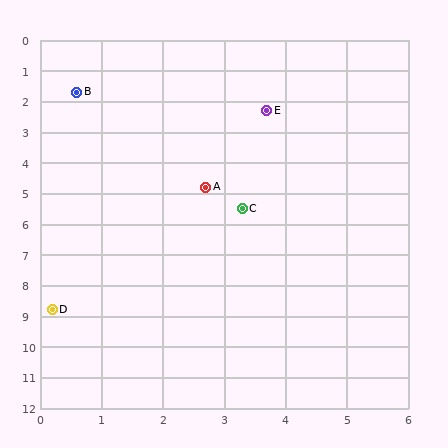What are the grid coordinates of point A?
Point A is at approximately (2.7, 4.8).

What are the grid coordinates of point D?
Point D is at approximately (0.2, 8.8).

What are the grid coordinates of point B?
Point B is at approximately (0.6, 1.7).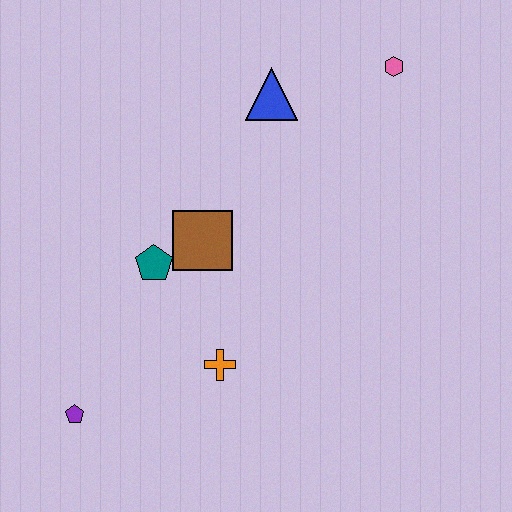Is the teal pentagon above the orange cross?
Yes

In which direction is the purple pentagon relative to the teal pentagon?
The purple pentagon is below the teal pentagon.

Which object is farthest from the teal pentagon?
The pink hexagon is farthest from the teal pentagon.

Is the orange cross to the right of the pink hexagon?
No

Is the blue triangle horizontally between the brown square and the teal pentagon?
No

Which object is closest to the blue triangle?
The pink hexagon is closest to the blue triangle.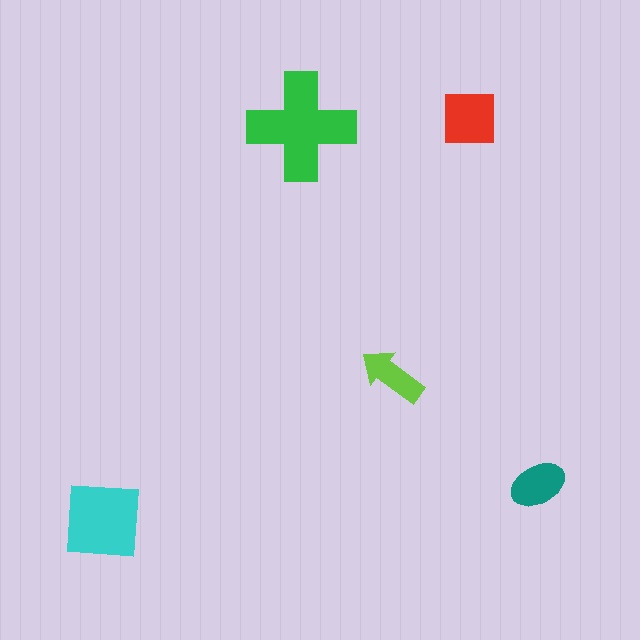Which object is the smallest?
The lime arrow.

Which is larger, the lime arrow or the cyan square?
The cyan square.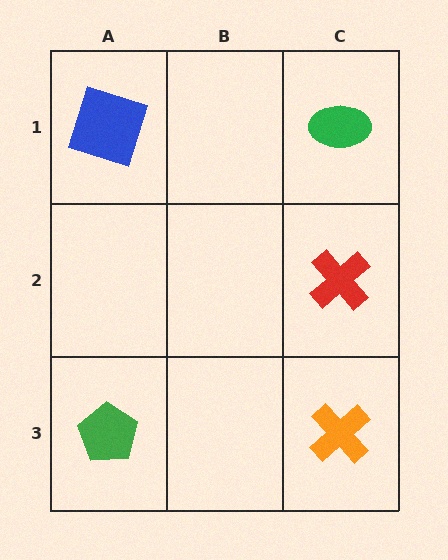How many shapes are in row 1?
2 shapes.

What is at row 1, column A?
A blue square.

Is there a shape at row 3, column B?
No, that cell is empty.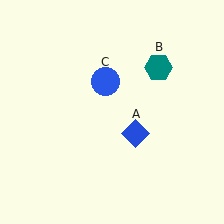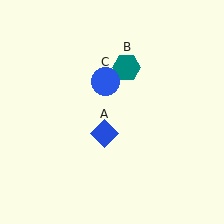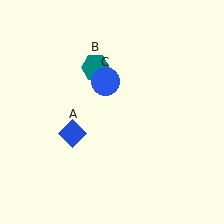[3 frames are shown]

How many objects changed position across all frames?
2 objects changed position: blue diamond (object A), teal hexagon (object B).